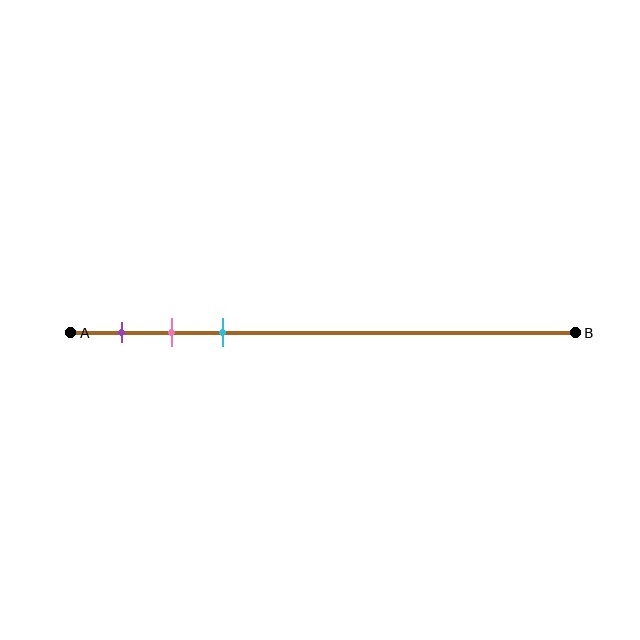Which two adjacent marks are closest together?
The pink and cyan marks are the closest adjacent pair.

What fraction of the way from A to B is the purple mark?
The purple mark is approximately 10% (0.1) of the way from A to B.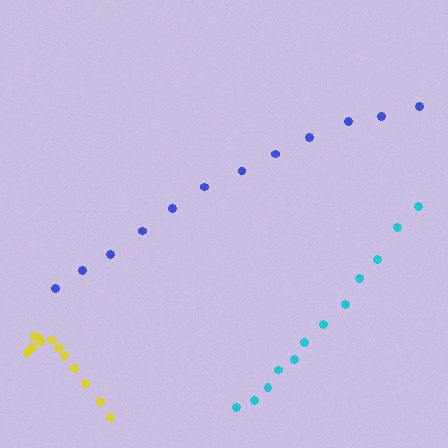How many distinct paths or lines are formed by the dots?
There are 3 distinct paths.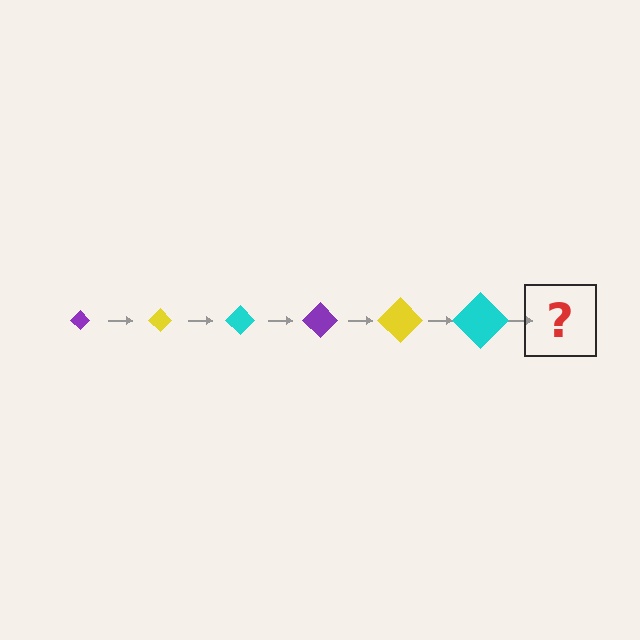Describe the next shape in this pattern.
It should be a purple diamond, larger than the previous one.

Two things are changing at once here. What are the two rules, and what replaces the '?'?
The two rules are that the diamond grows larger each step and the color cycles through purple, yellow, and cyan. The '?' should be a purple diamond, larger than the previous one.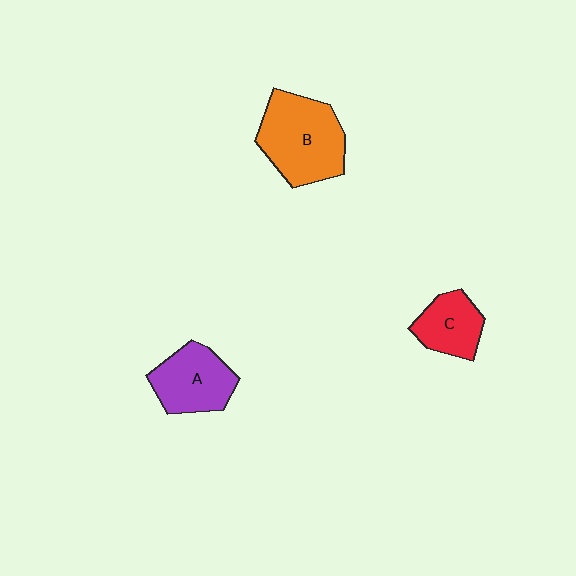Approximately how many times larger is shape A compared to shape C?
Approximately 1.3 times.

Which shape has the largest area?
Shape B (orange).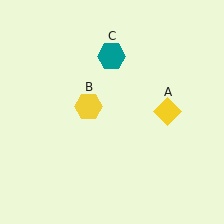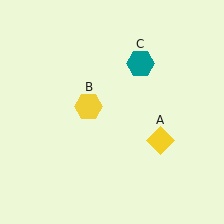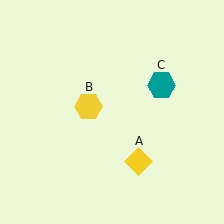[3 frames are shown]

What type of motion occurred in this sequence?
The yellow diamond (object A), teal hexagon (object C) rotated clockwise around the center of the scene.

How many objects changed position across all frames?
2 objects changed position: yellow diamond (object A), teal hexagon (object C).